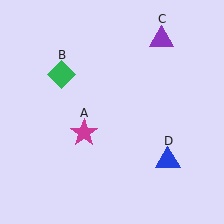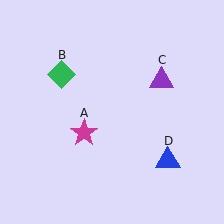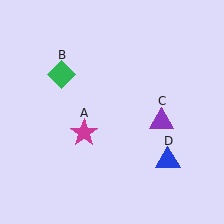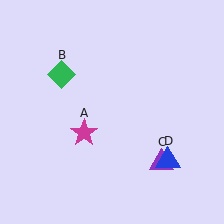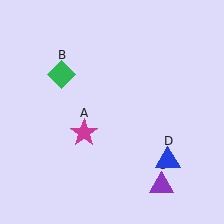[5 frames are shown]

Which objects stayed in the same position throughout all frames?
Magenta star (object A) and green diamond (object B) and blue triangle (object D) remained stationary.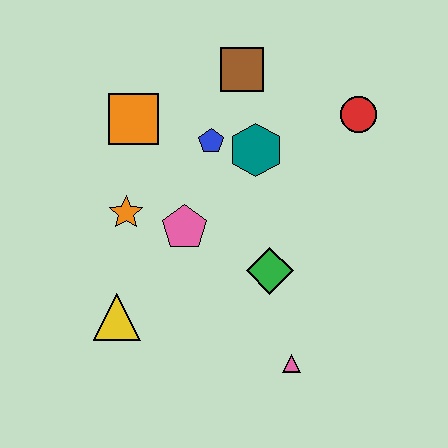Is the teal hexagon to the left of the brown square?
No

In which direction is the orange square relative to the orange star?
The orange square is above the orange star.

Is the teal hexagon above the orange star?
Yes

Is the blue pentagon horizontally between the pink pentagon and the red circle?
Yes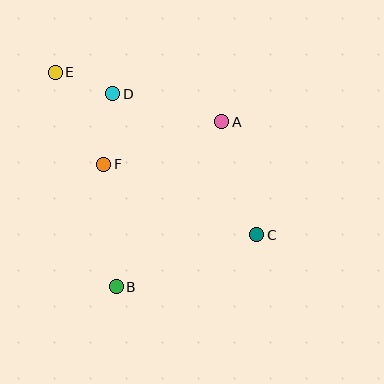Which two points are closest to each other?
Points D and E are closest to each other.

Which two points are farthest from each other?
Points C and E are farthest from each other.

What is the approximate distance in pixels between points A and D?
The distance between A and D is approximately 112 pixels.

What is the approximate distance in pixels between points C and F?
The distance between C and F is approximately 168 pixels.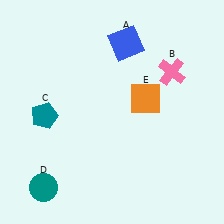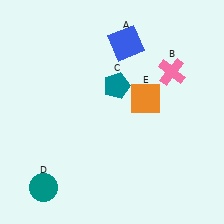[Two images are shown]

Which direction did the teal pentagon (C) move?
The teal pentagon (C) moved right.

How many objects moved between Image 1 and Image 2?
1 object moved between the two images.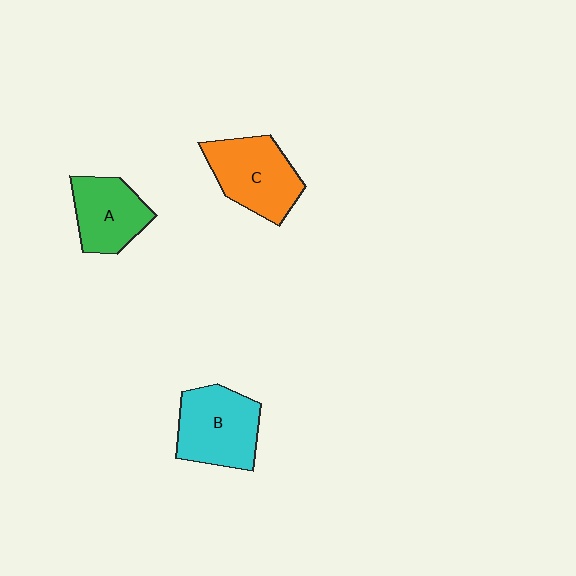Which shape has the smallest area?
Shape A (green).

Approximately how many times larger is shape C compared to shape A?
Approximately 1.2 times.